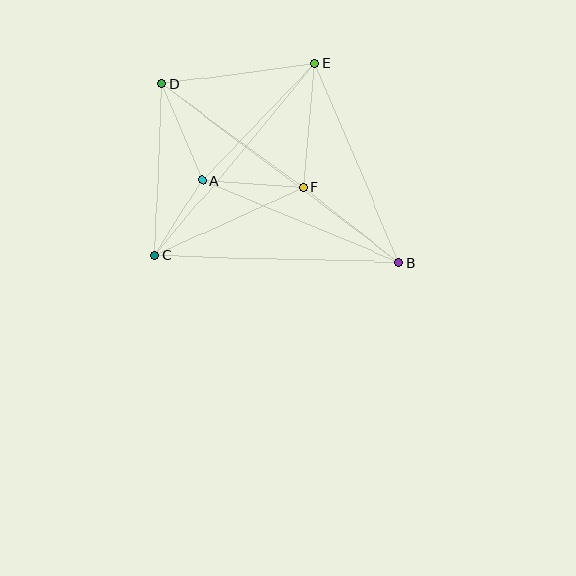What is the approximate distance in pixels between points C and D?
The distance between C and D is approximately 172 pixels.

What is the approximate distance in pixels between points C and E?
The distance between C and E is approximately 250 pixels.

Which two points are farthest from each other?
Points B and D are farthest from each other.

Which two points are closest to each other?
Points A and C are closest to each other.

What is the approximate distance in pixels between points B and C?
The distance between B and C is approximately 244 pixels.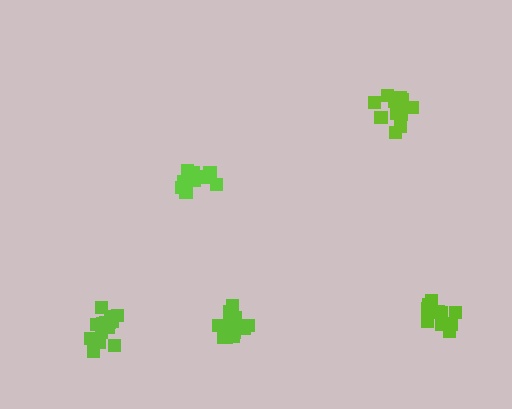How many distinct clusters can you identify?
There are 5 distinct clusters.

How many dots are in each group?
Group 1: 14 dots, Group 2: 16 dots, Group 3: 14 dots, Group 4: 10 dots, Group 5: 14 dots (68 total).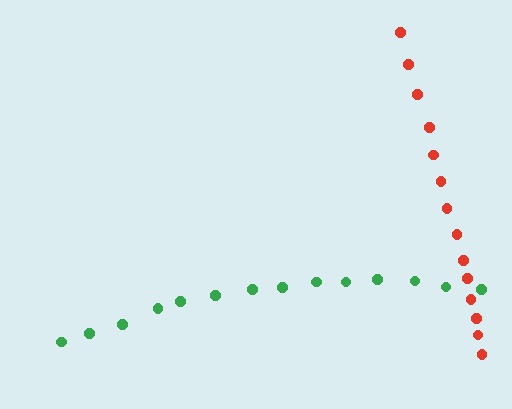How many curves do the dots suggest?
There are 2 distinct paths.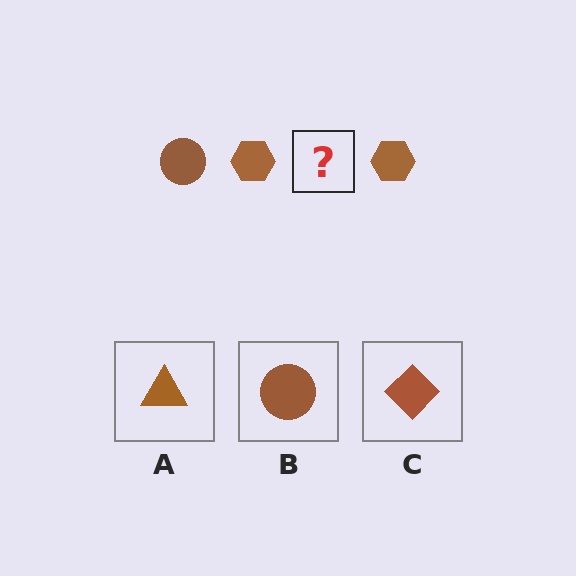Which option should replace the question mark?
Option B.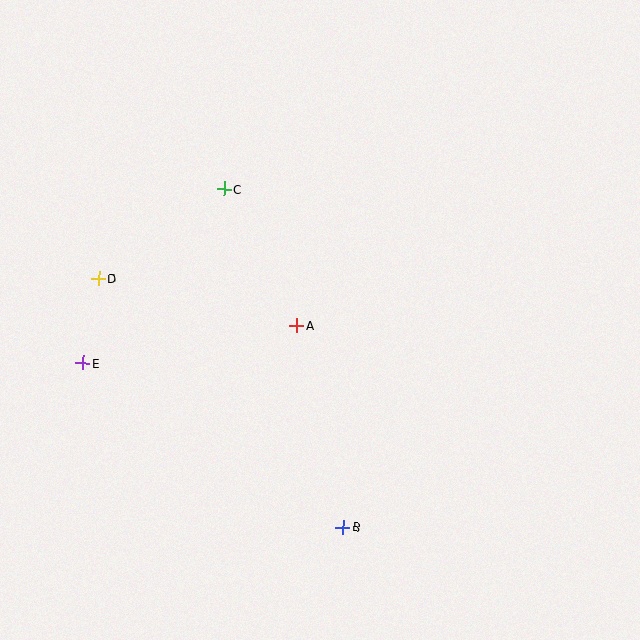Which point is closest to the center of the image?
Point A at (297, 325) is closest to the center.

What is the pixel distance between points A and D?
The distance between A and D is 203 pixels.